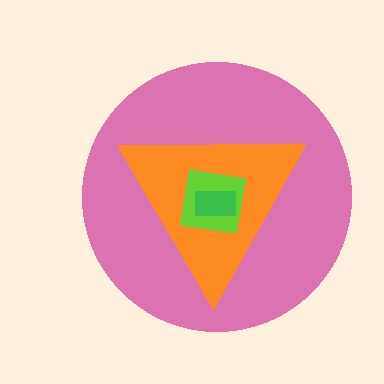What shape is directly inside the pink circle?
The orange triangle.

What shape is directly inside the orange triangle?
The lime square.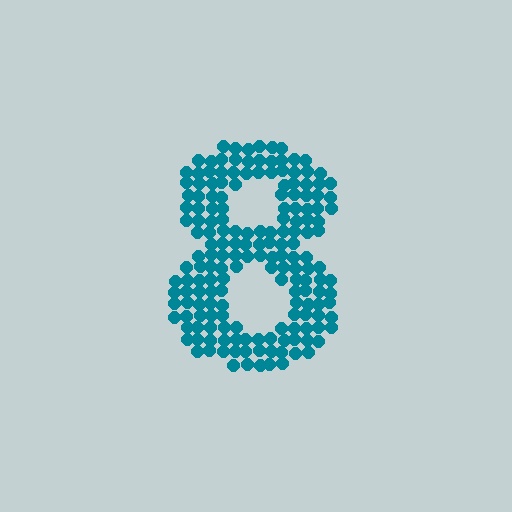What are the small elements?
The small elements are circles.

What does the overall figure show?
The overall figure shows the digit 8.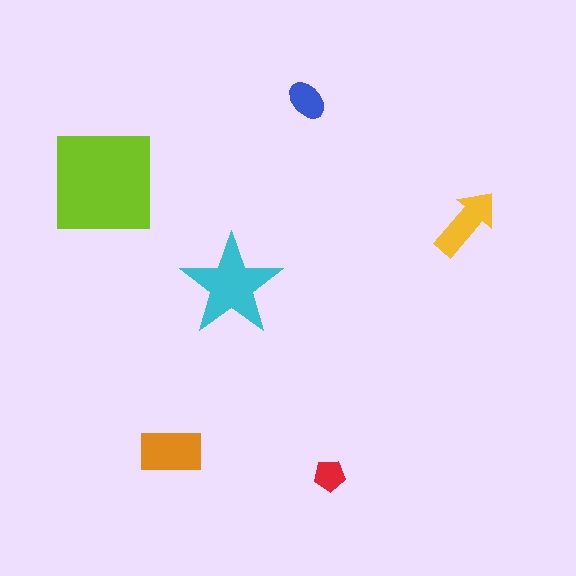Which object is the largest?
The lime square.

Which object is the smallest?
The red pentagon.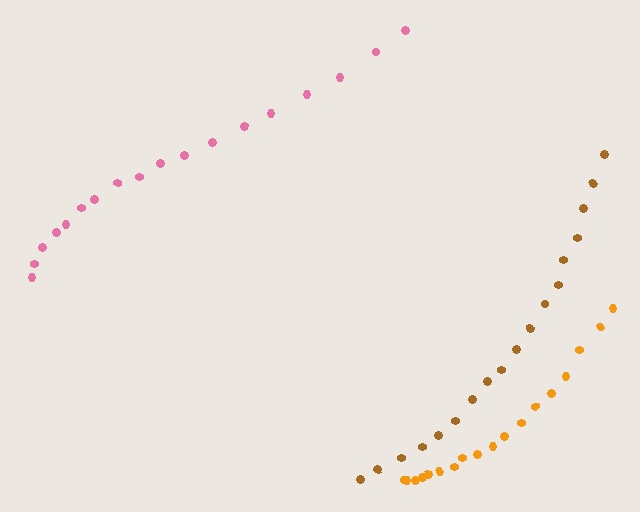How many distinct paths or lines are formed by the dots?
There are 3 distinct paths.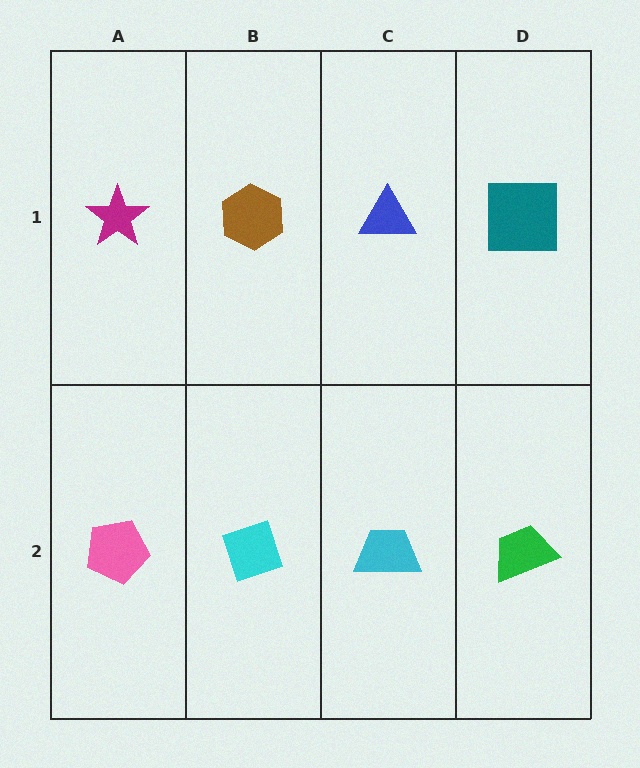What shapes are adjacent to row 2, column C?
A blue triangle (row 1, column C), a cyan diamond (row 2, column B), a green trapezoid (row 2, column D).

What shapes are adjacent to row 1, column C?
A cyan trapezoid (row 2, column C), a brown hexagon (row 1, column B), a teal square (row 1, column D).